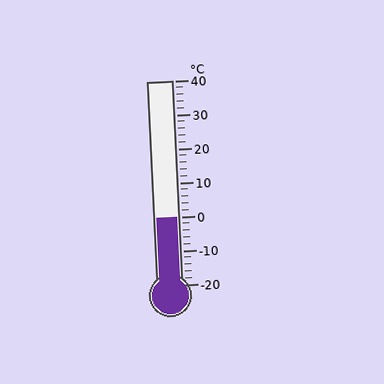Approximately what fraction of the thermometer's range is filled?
The thermometer is filled to approximately 35% of its range.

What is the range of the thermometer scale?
The thermometer scale ranges from -20°C to 40°C.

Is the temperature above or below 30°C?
The temperature is below 30°C.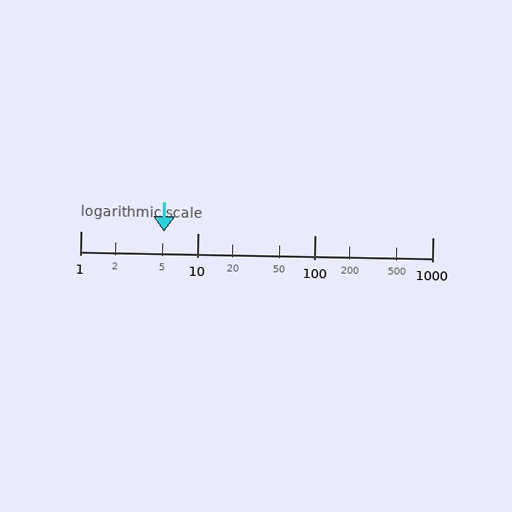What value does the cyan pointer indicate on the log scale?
The pointer indicates approximately 5.1.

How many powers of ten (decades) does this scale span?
The scale spans 3 decades, from 1 to 1000.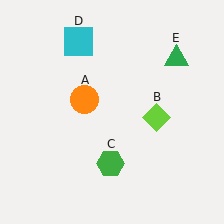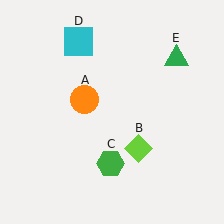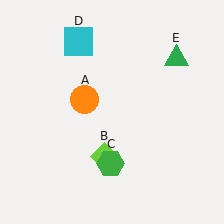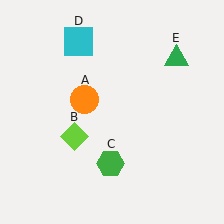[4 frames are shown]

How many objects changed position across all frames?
1 object changed position: lime diamond (object B).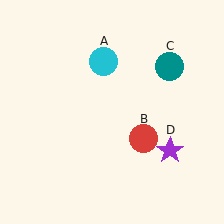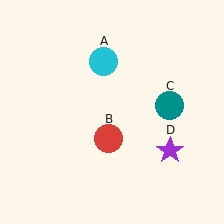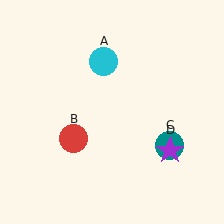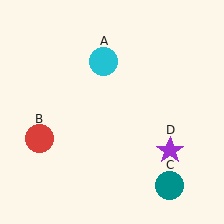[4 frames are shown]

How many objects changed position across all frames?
2 objects changed position: red circle (object B), teal circle (object C).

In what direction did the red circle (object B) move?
The red circle (object B) moved left.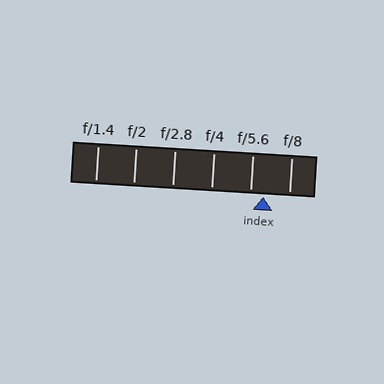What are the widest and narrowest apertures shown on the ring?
The widest aperture shown is f/1.4 and the narrowest is f/8.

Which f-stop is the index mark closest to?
The index mark is closest to f/5.6.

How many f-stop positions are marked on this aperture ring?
There are 6 f-stop positions marked.